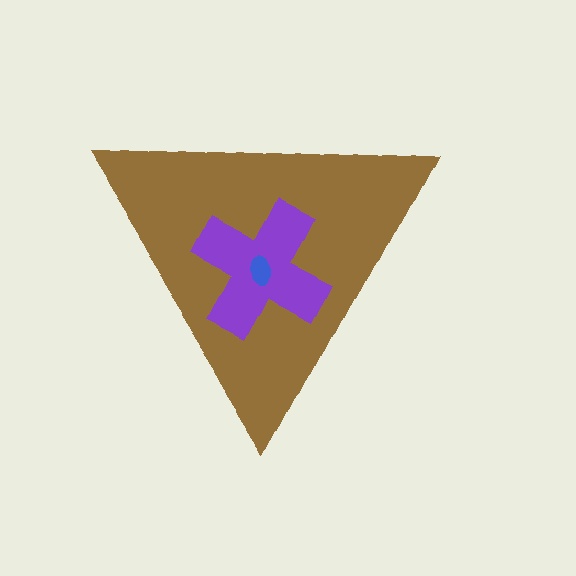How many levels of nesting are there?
3.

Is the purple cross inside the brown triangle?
Yes.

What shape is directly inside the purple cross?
The blue ellipse.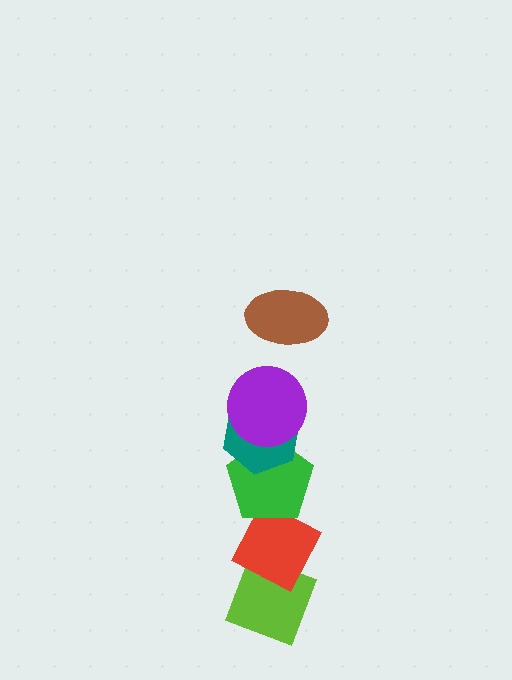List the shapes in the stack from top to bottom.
From top to bottom: the brown ellipse, the purple circle, the teal hexagon, the green pentagon, the red diamond, the lime diamond.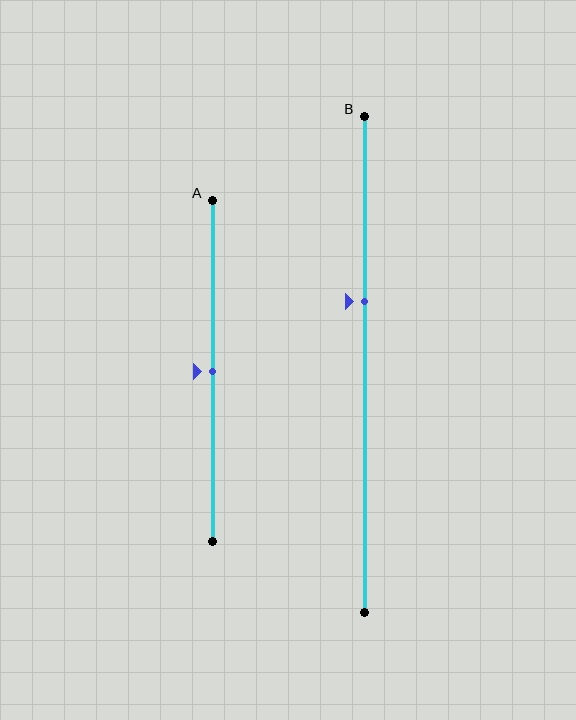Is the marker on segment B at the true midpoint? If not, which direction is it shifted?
No, the marker on segment B is shifted upward by about 13% of the segment length.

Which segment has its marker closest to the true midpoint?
Segment A has its marker closest to the true midpoint.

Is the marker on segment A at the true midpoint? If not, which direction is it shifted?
Yes, the marker on segment A is at the true midpoint.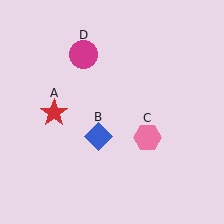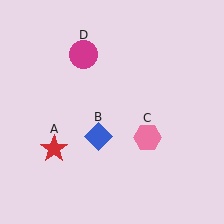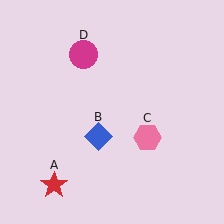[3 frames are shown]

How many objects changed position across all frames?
1 object changed position: red star (object A).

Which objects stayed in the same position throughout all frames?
Blue diamond (object B) and pink hexagon (object C) and magenta circle (object D) remained stationary.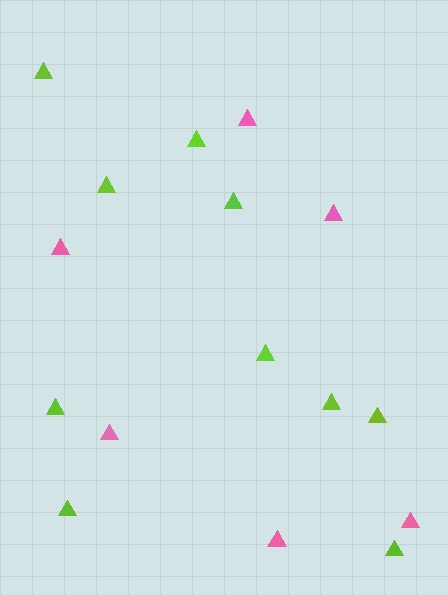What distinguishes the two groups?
There are 2 groups: one group of lime triangles (10) and one group of pink triangles (6).